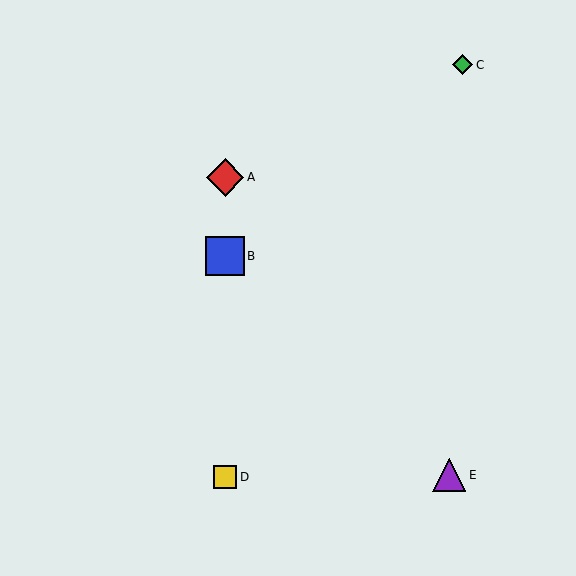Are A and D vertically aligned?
Yes, both are at x≈225.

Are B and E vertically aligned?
No, B is at x≈225 and E is at x≈449.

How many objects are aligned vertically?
3 objects (A, B, D) are aligned vertically.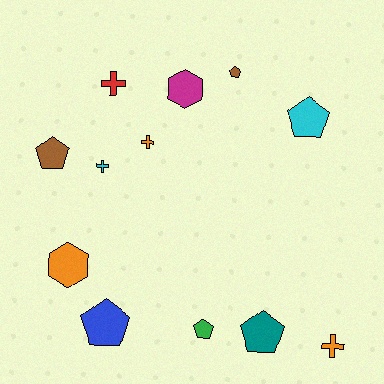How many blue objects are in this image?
There is 1 blue object.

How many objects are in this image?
There are 12 objects.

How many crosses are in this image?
There are 4 crosses.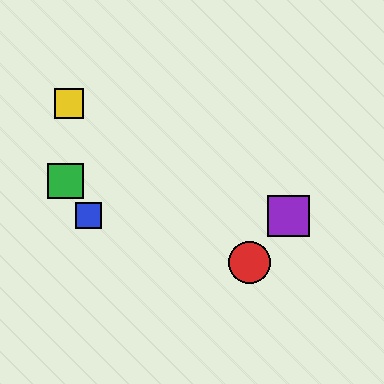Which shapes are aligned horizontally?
The blue square, the purple square are aligned horizontally.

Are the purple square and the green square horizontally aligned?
No, the purple square is at y≈216 and the green square is at y≈181.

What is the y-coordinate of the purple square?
The purple square is at y≈216.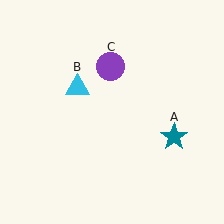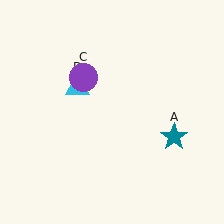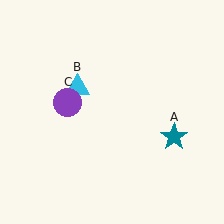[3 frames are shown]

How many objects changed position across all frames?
1 object changed position: purple circle (object C).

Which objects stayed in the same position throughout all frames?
Teal star (object A) and cyan triangle (object B) remained stationary.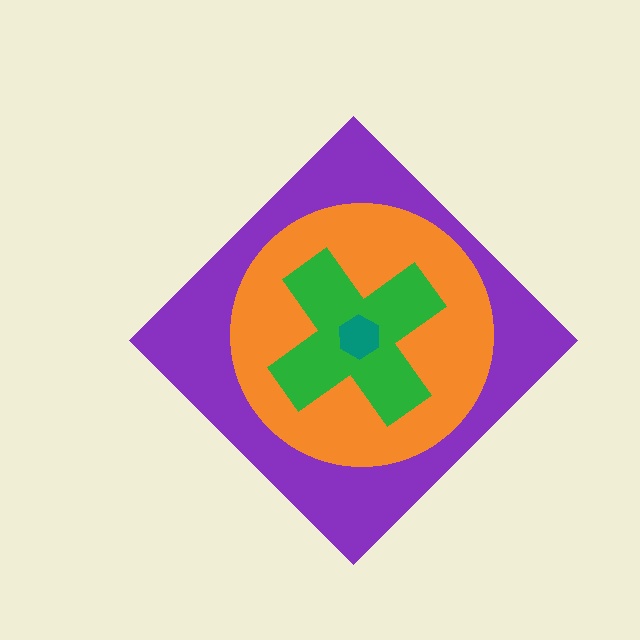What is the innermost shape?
The teal hexagon.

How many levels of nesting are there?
4.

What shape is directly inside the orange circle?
The green cross.